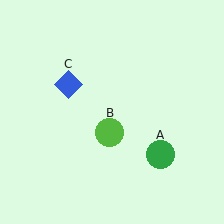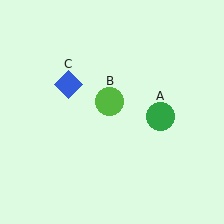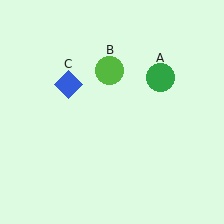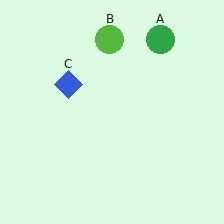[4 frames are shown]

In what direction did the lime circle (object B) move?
The lime circle (object B) moved up.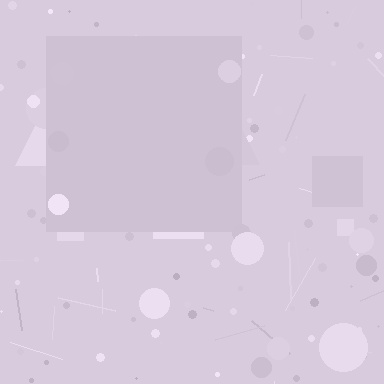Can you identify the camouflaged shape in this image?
The camouflaged shape is a square.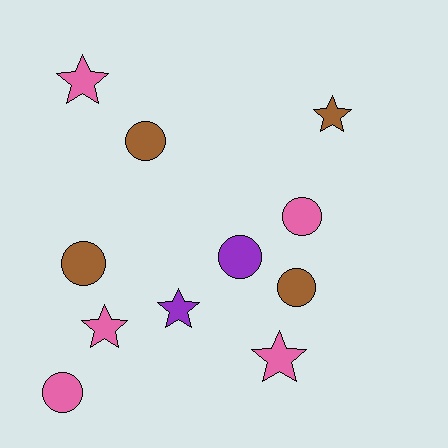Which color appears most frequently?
Pink, with 5 objects.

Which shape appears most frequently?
Circle, with 6 objects.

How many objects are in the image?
There are 11 objects.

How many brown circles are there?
There are 3 brown circles.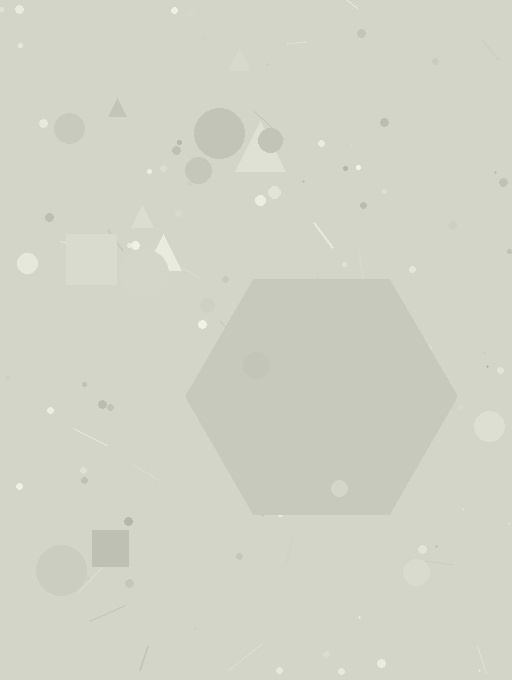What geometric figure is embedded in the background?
A hexagon is embedded in the background.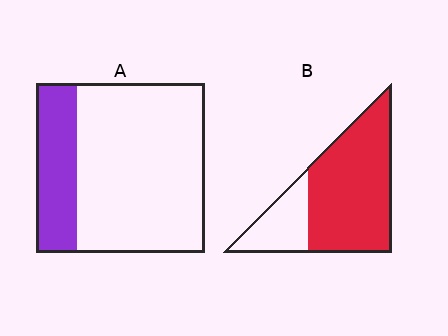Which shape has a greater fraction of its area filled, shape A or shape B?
Shape B.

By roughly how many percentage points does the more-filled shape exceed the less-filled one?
By roughly 50 percentage points (B over A).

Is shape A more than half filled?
No.